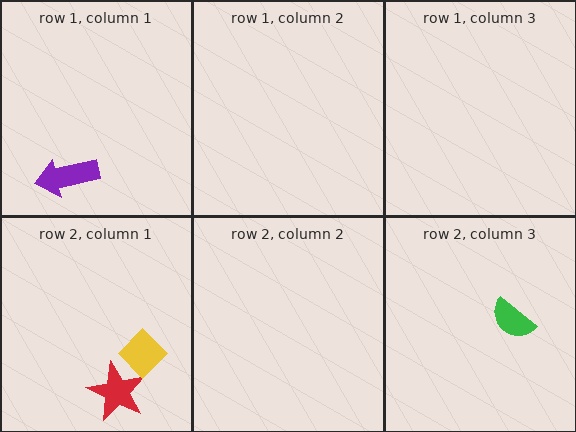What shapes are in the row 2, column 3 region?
The green semicircle.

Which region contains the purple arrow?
The row 1, column 1 region.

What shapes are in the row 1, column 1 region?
The purple arrow.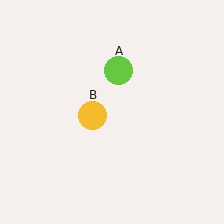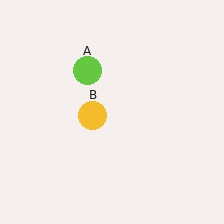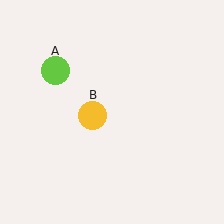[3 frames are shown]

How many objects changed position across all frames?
1 object changed position: lime circle (object A).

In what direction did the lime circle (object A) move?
The lime circle (object A) moved left.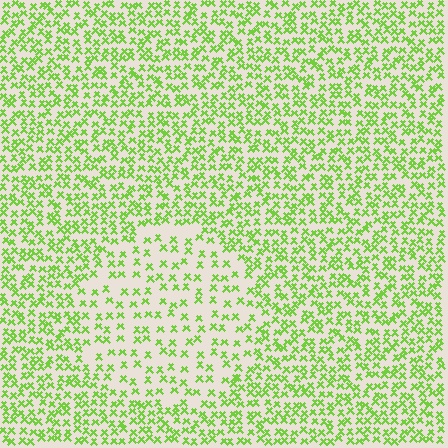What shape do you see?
I see a circle.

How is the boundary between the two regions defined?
The boundary is defined by a change in element density (approximately 2.0x ratio). All elements are the same color, size, and shape.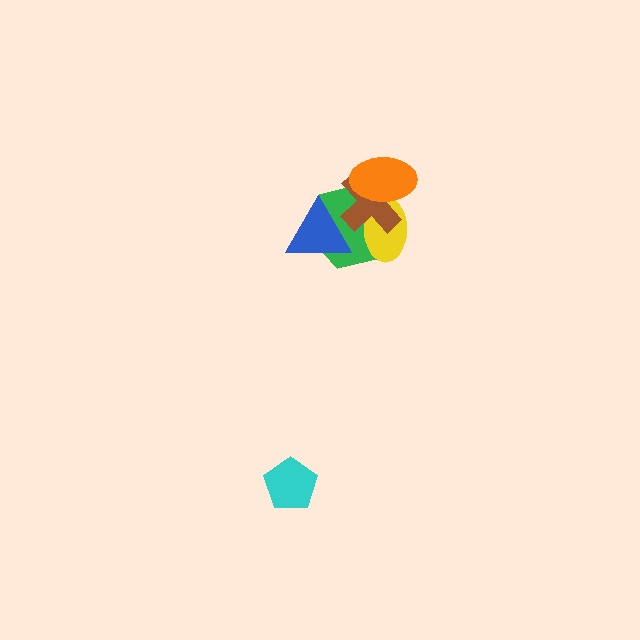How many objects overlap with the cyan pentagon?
0 objects overlap with the cyan pentagon.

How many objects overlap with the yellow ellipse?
3 objects overlap with the yellow ellipse.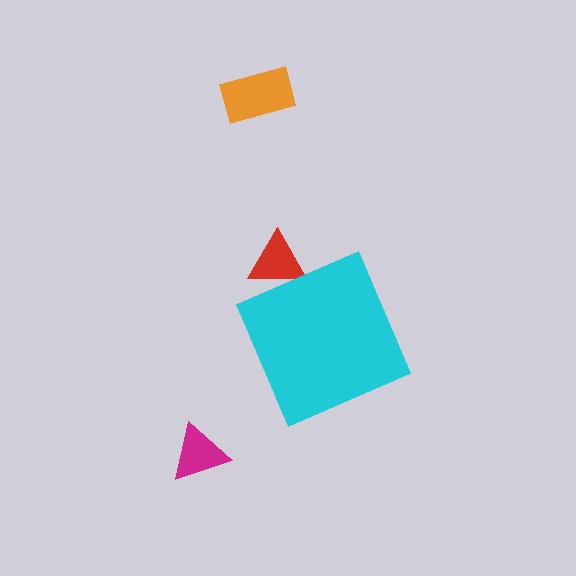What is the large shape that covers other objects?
A cyan diamond.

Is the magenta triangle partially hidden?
No, the magenta triangle is fully visible.